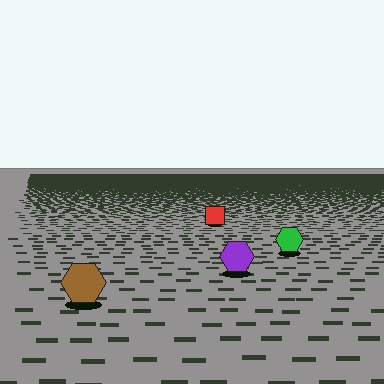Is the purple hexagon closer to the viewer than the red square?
Yes. The purple hexagon is closer — you can tell from the texture gradient: the ground texture is coarser near it.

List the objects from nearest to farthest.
From nearest to farthest: the brown hexagon, the purple hexagon, the green hexagon, the red square.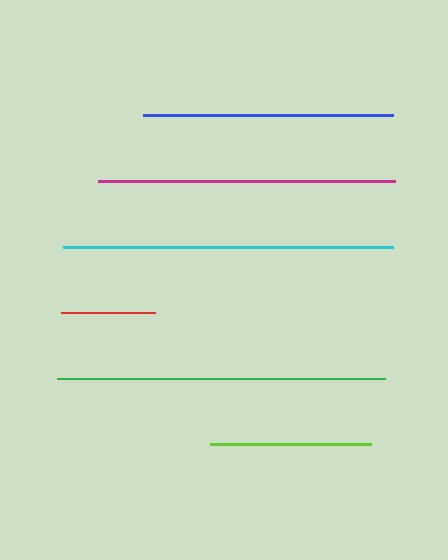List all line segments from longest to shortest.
From longest to shortest: cyan, green, magenta, blue, lime, red.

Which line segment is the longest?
The cyan line is the longest at approximately 330 pixels.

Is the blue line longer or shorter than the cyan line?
The cyan line is longer than the blue line.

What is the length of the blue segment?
The blue segment is approximately 249 pixels long.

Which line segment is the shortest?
The red line is the shortest at approximately 94 pixels.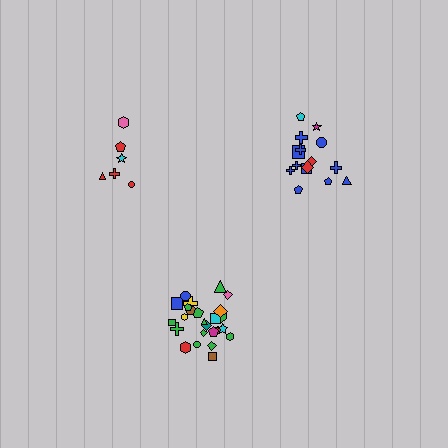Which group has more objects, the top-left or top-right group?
The top-right group.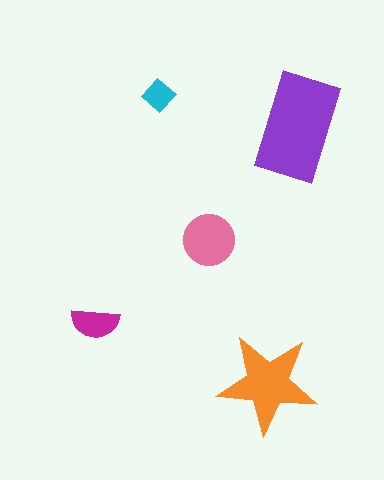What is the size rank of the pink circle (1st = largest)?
3rd.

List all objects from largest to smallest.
The purple rectangle, the orange star, the pink circle, the magenta semicircle, the cyan diamond.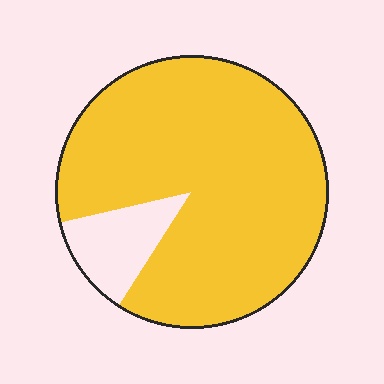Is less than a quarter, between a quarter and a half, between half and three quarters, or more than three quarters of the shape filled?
More than three quarters.